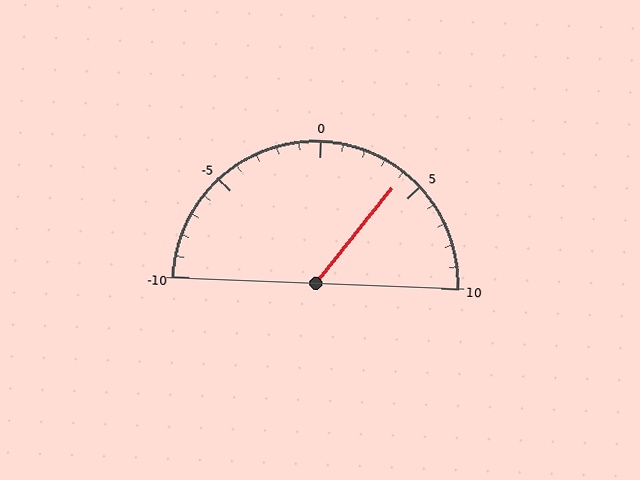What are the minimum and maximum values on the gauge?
The gauge ranges from -10 to 10.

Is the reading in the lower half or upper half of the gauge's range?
The reading is in the upper half of the range (-10 to 10).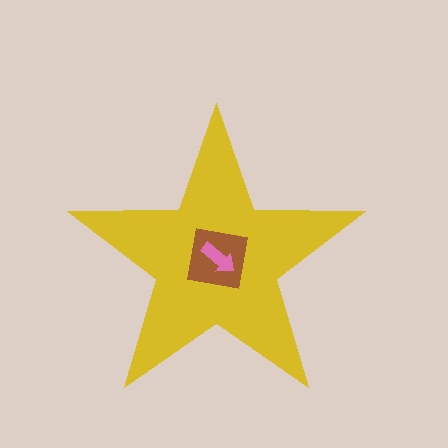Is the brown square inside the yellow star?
Yes.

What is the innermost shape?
The pink arrow.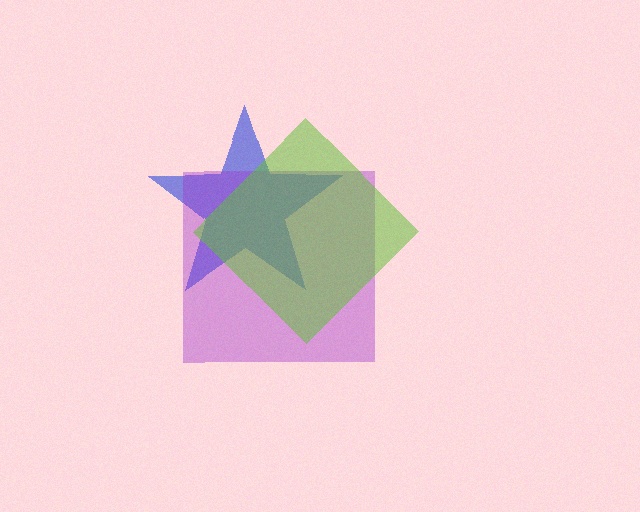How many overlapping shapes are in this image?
There are 3 overlapping shapes in the image.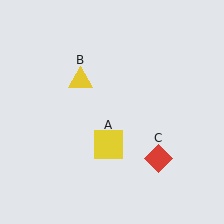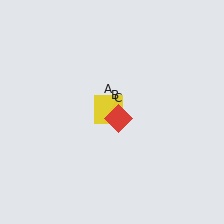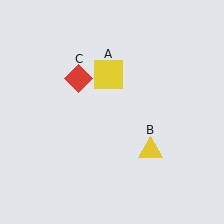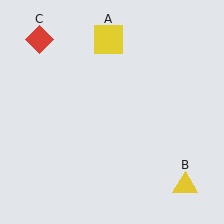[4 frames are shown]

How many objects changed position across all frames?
3 objects changed position: yellow square (object A), yellow triangle (object B), red diamond (object C).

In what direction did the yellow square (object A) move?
The yellow square (object A) moved up.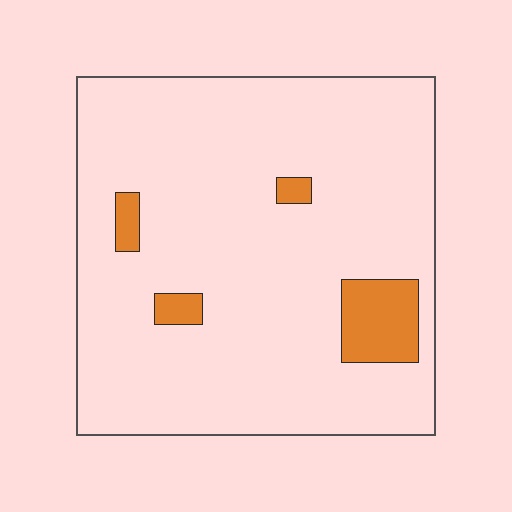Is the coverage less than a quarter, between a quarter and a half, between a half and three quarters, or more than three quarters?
Less than a quarter.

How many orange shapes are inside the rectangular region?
4.